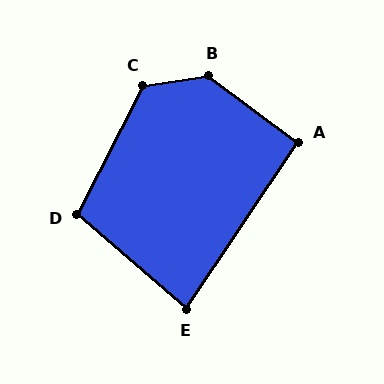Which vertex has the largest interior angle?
B, at approximately 135 degrees.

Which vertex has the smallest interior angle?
E, at approximately 83 degrees.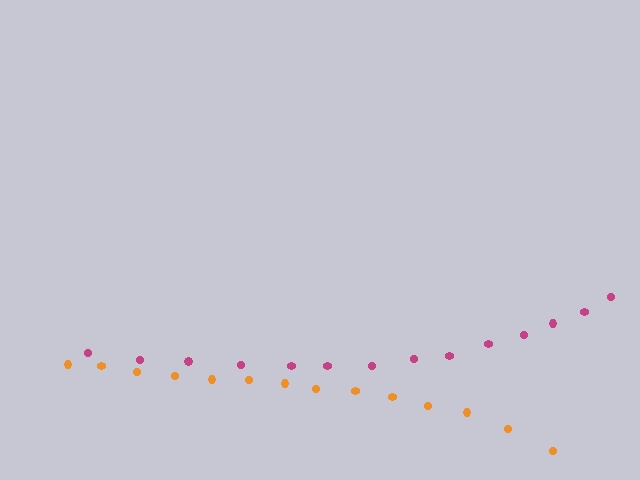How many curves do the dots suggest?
There are 2 distinct paths.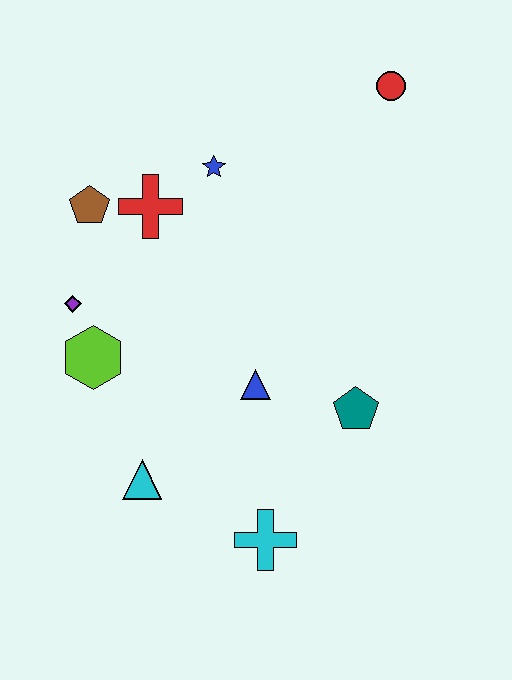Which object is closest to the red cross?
The brown pentagon is closest to the red cross.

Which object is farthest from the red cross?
The cyan cross is farthest from the red cross.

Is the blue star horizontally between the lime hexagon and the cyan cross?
Yes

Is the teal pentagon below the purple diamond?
Yes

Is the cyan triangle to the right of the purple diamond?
Yes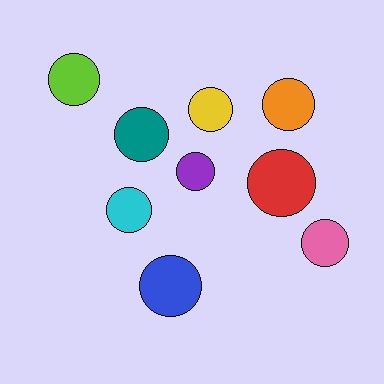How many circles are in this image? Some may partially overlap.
There are 9 circles.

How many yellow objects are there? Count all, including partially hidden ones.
There is 1 yellow object.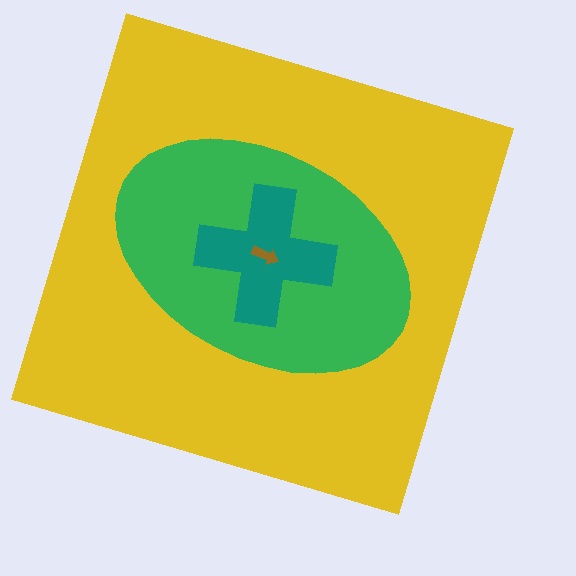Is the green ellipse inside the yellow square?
Yes.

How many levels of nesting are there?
4.